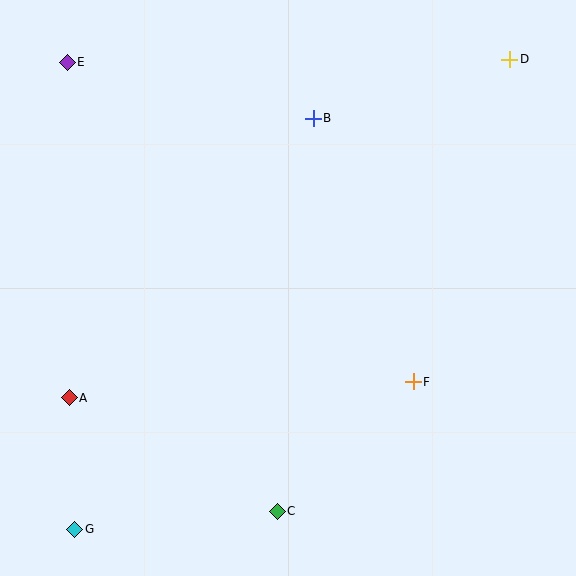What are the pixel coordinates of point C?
Point C is at (277, 511).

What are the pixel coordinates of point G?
Point G is at (75, 529).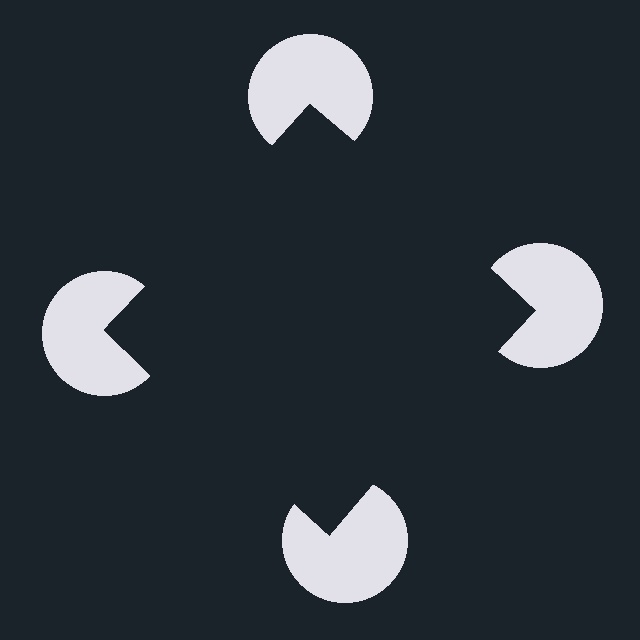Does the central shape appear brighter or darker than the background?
It typically appears slightly darker than the background, even though no actual brightness change is drawn.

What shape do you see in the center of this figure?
An illusory square — its edges are inferred from the aligned wedge cuts in the pac-man discs, not physically drawn.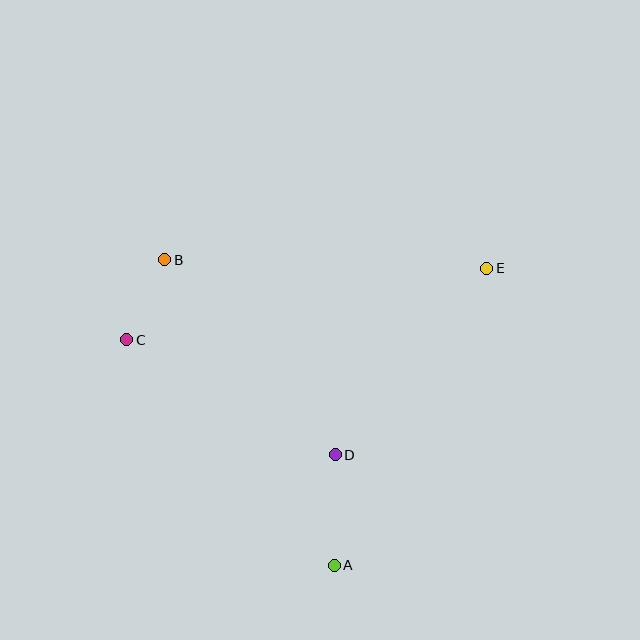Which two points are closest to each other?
Points B and C are closest to each other.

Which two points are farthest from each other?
Points C and E are farthest from each other.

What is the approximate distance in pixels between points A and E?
The distance between A and E is approximately 334 pixels.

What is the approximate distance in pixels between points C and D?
The distance between C and D is approximately 238 pixels.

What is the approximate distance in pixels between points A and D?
The distance between A and D is approximately 110 pixels.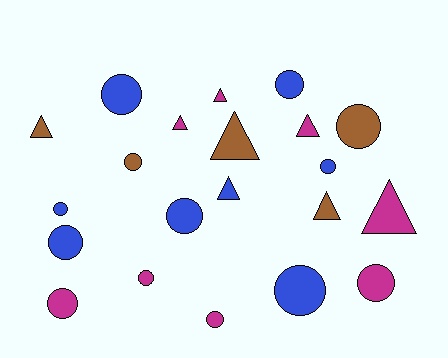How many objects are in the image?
There are 21 objects.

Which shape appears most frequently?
Circle, with 13 objects.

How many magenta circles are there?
There are 4 magenta circles.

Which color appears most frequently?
Magenta, with 8 objects.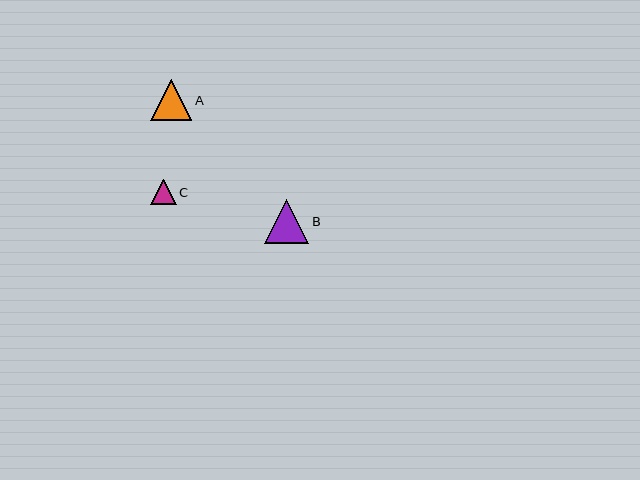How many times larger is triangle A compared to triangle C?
Triangle A is approximately 1.6 times the size of triangle C.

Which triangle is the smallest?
Triangle C is the smallest with a size of approximately 25 pixels.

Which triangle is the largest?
Triangle B is the largest with a size of approximately 44 pixels.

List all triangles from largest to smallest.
From largest to smallest: B, A, C.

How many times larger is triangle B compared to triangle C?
Triangle B is approximately 1.7 times the size of triangle C.